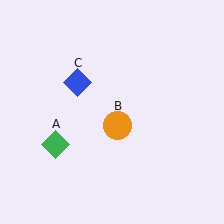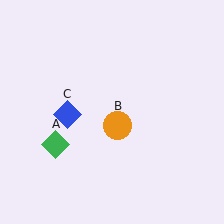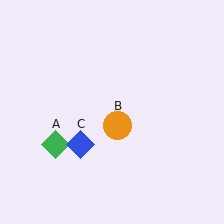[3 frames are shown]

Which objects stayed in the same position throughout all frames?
Green diamond (object A) and orange circle (object B) remained stationary.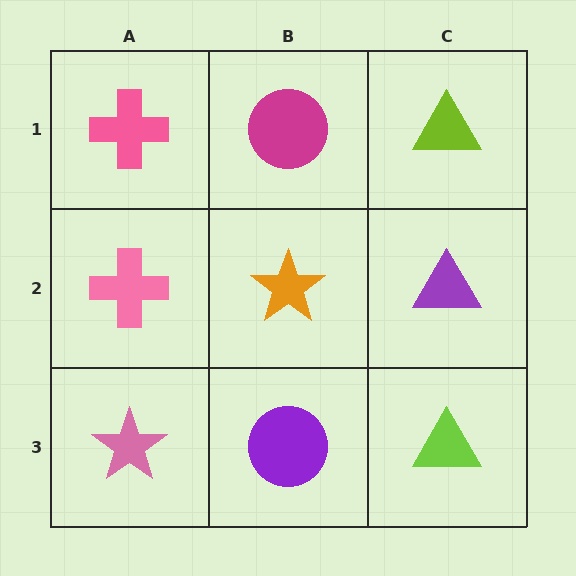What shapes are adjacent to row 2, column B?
A magenta circle (row 1, column B), a purple circle (row 3, column B), a pink cross (row 2, column A), a purple triangle (row 2, column C).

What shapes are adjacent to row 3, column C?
A purple triangle (row 2, column C), a purple circle (row 3, column B).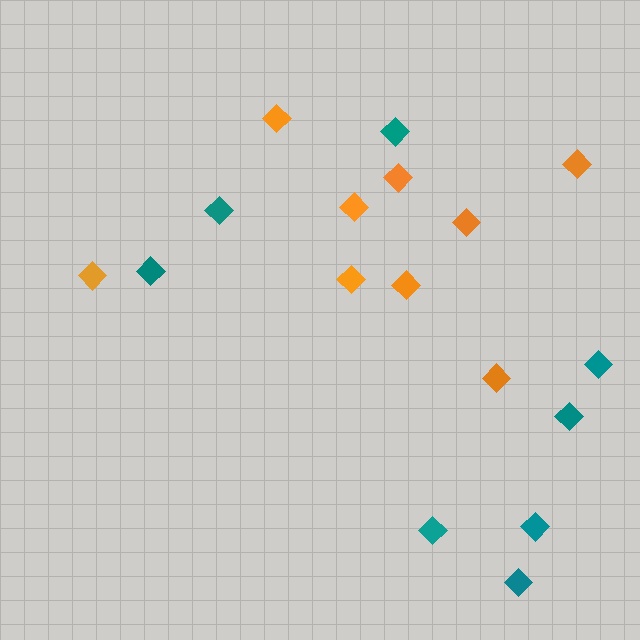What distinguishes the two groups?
There are 2 groups: one group of teal diamonds (8) and one group of orange diamonds (9).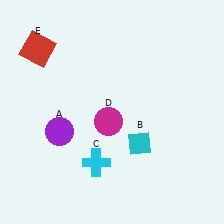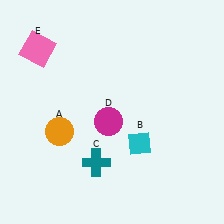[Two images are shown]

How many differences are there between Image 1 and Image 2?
There are 3 differences between the two images.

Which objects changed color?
A changed from purple to orange. C changed from cyan to teal. E changed from red to pink.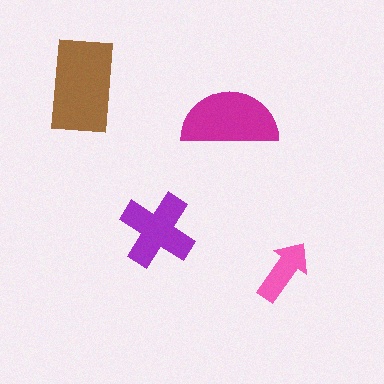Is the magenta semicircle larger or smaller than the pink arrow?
Larger.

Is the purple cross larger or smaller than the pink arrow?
Larger.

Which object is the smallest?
The pink arrow.